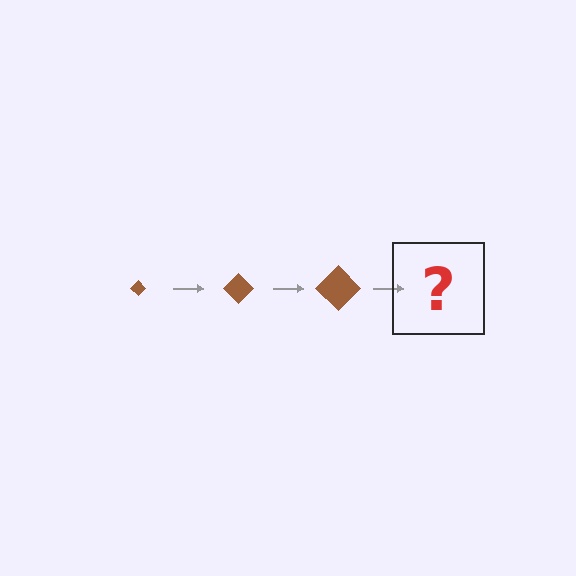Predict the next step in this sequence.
The next step is a brown diamond, larger than the previous one.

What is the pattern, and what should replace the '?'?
The pattern is that the diamond gets progressively larger each step. The '?' should be a brown diamond, larger than the previous one.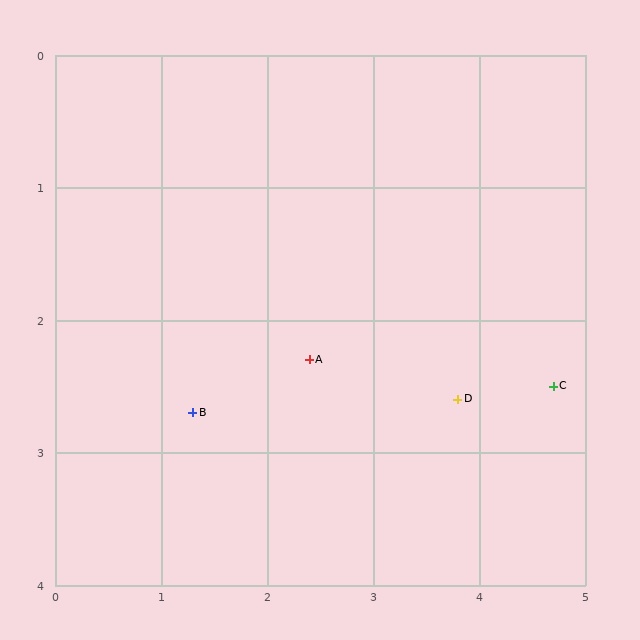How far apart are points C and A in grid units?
Points C and A are about 2.3 grid units apart.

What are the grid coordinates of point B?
Point B is at approximately (1.3, 2.7).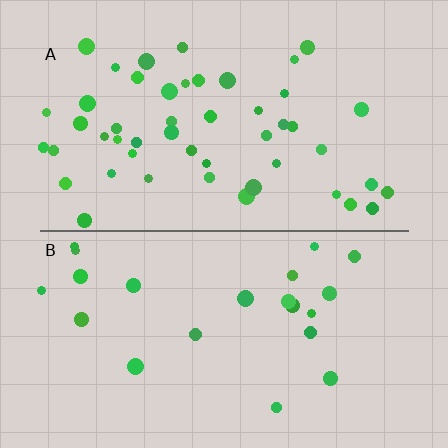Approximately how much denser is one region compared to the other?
Approximately 2.2× — region A over region B.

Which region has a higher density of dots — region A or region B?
A (the top).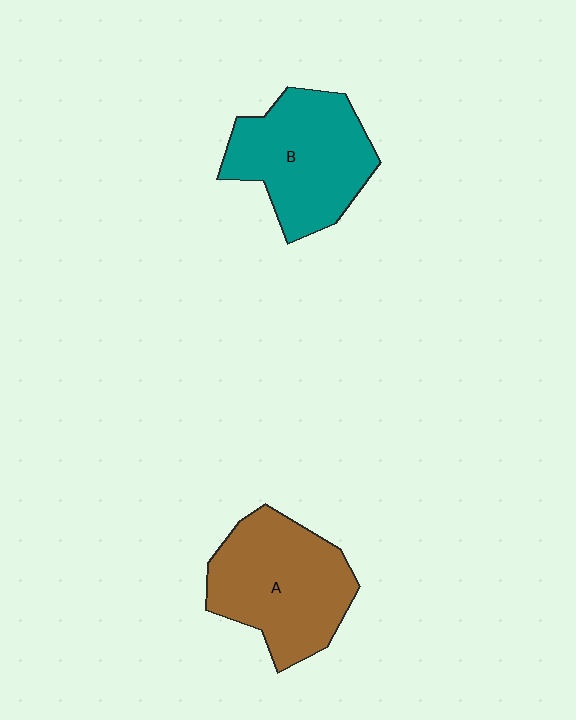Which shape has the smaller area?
Shape B (teal).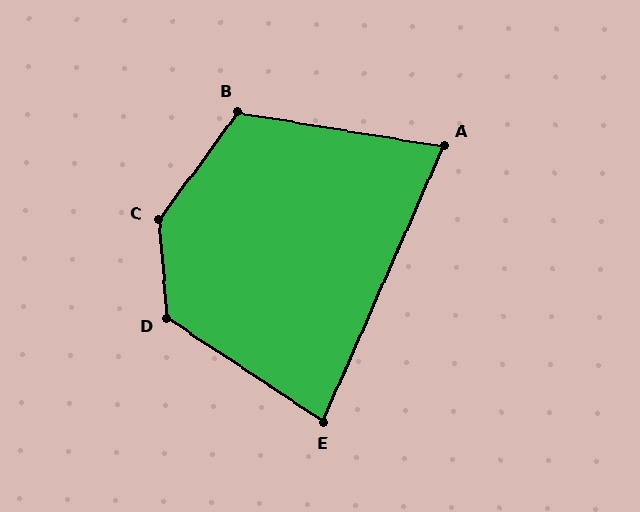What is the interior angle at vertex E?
Approximately 80 degrees (acute).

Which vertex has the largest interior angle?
C, at approximately 139 degrees.